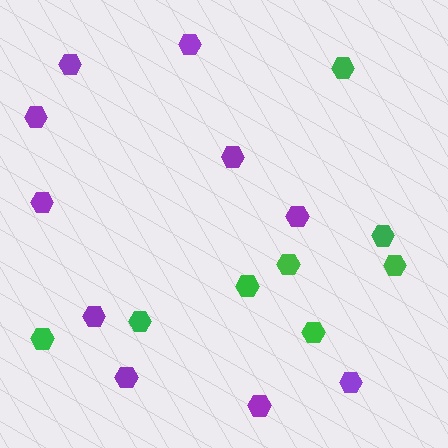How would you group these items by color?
There are 2 groups: one group of purple hexagons (10) and one group of green hexagons (8).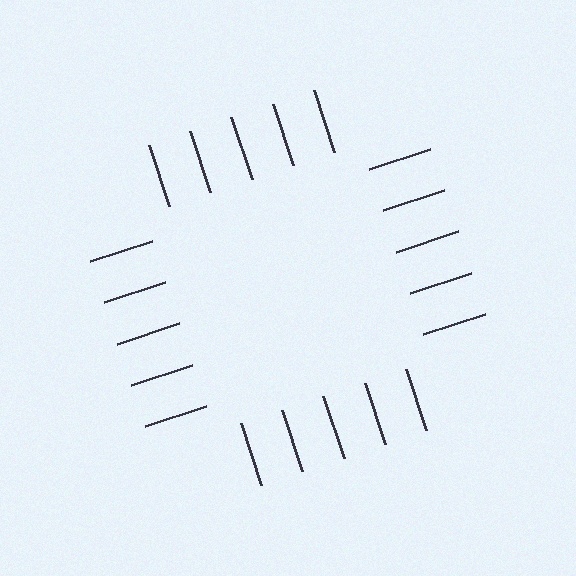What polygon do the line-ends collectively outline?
An illusory square — the line segments terminate on its edges but no continuous stroke is drawn.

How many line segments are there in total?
20 — 5 along each of the 4 edges.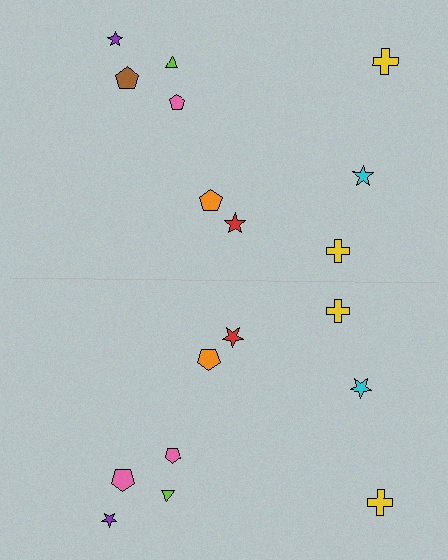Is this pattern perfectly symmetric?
No, the pattern is not perfectly symmetric. The pink pentagon on the bottom side breaks the symmetry — its mirror counterpart is brown.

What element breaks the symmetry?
The pink pentagon on the bottom side breaks the symmetry — its mirror counterpart is brown.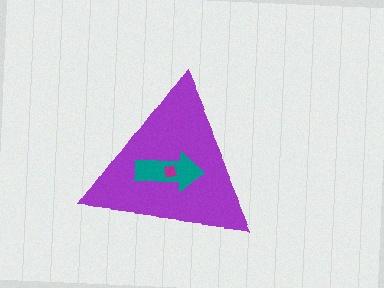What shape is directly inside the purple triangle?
The teal arrow.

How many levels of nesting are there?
3.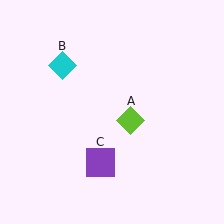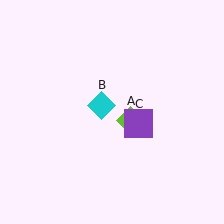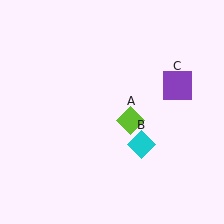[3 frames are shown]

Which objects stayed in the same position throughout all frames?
Lime diamond (object A) remained stationary.